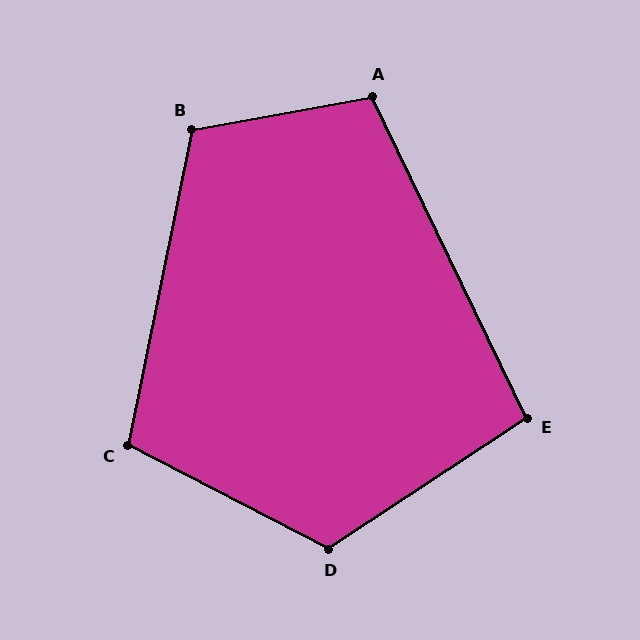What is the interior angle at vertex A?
Approximately 105 degrees (obtuse).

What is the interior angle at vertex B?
Approximately 112 degrees (obtuse).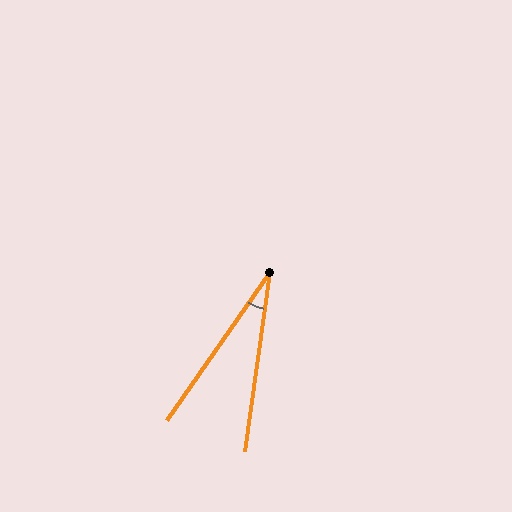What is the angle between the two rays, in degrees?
Approximately 27 degrees.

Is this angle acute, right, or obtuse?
It is acute.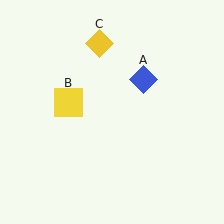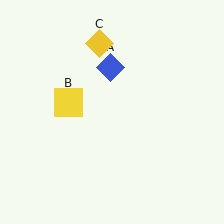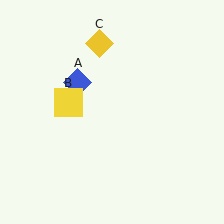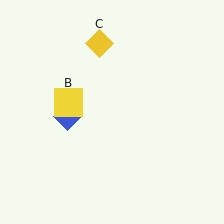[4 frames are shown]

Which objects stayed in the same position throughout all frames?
Yellow square (object B) and yellow diamond (object C) remained stationary.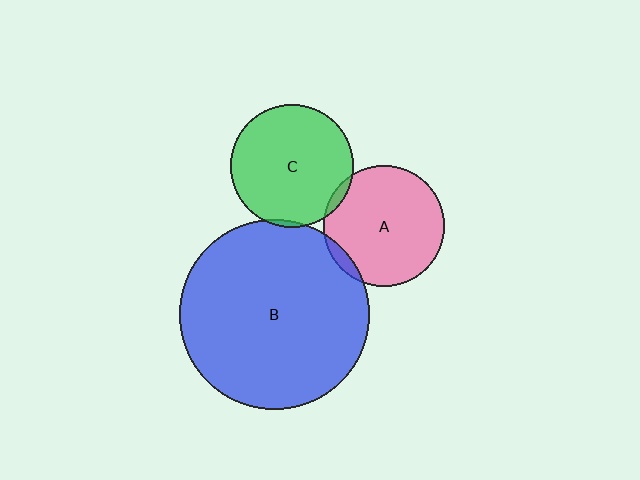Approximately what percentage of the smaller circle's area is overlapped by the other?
Approximately 5%.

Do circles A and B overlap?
Yes.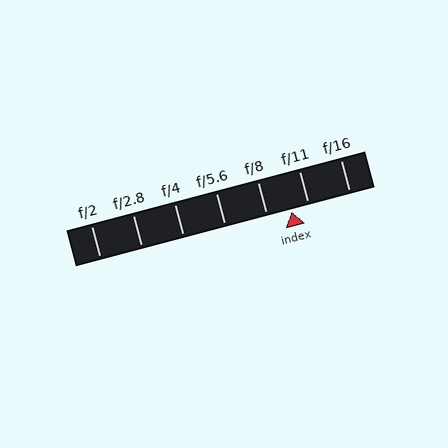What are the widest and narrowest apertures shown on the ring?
The widest aperture shown is f/2 and the narrowest is f/16.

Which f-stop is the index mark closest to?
The index mark is closest to f/11.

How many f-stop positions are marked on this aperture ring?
There are 7 f-stop positions marked.